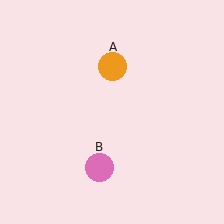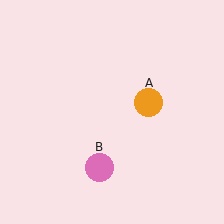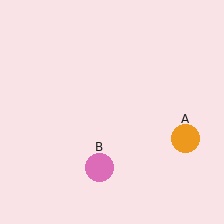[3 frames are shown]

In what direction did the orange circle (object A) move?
The orange circle (object A) moved down and to the right.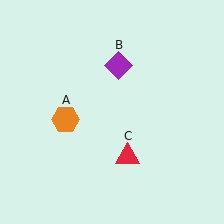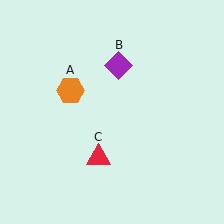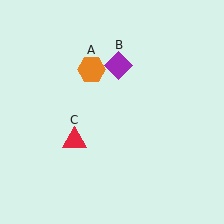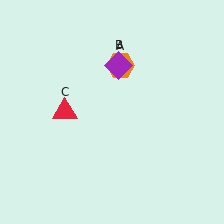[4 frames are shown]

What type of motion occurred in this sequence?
The orange hexagon (object A), red triangle (object C) rotated clockwise around the center of the scene.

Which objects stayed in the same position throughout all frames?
Purple diamond (object B) remained stationary.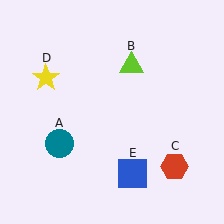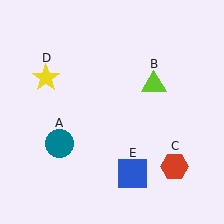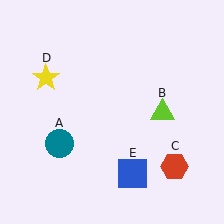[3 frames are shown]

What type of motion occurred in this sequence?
The lime triangle (object B) rotated clockwise around the center of the scene.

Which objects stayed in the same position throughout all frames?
Teal circle (object A) and red hexagon (object C) and yellow star (object D) and blue square (object E) remained stationary.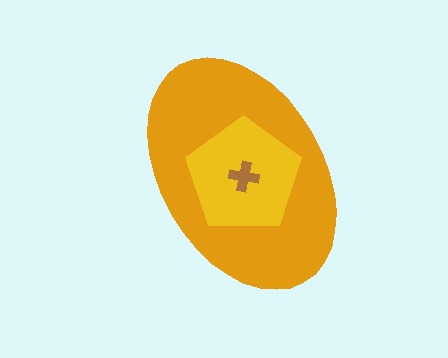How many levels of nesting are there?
3.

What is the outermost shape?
The orange ellipse.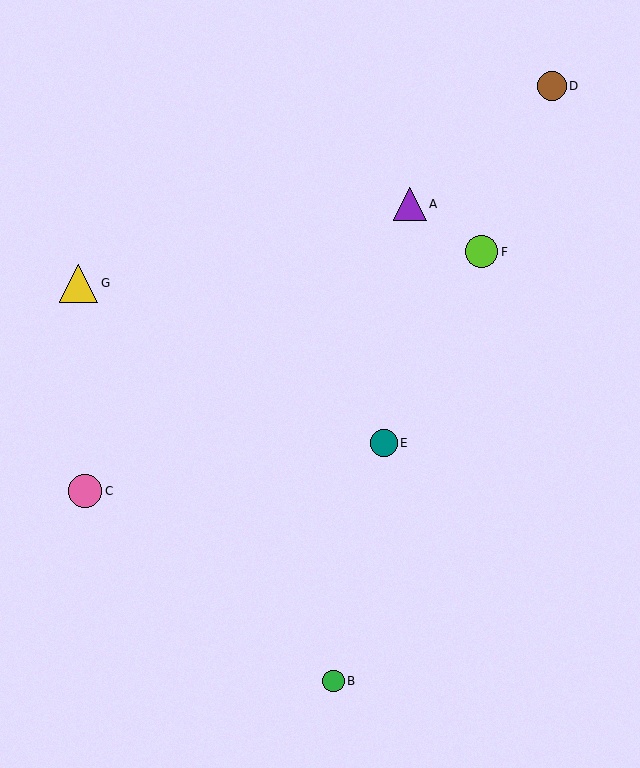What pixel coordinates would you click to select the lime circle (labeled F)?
Click at (481, 252) to select the lime circle F.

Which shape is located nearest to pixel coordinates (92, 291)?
The yellow triangle (labeled G) at (79, 283) is nearest to that location.